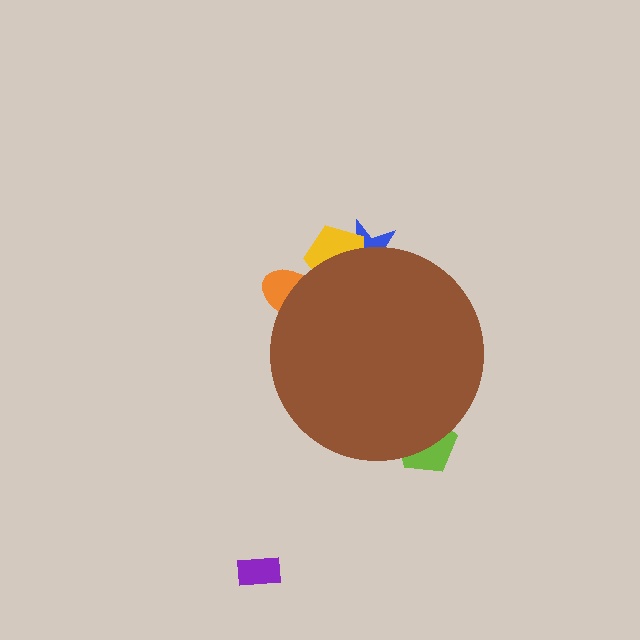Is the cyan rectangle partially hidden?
Yes, the cyan rectangle is partially hidden behind the brown circle.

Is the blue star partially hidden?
Yes, the blue star is partially hidden behind the brown circle.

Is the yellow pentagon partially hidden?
Yes, the yellow pentagon is partially hidden behind the brown circle.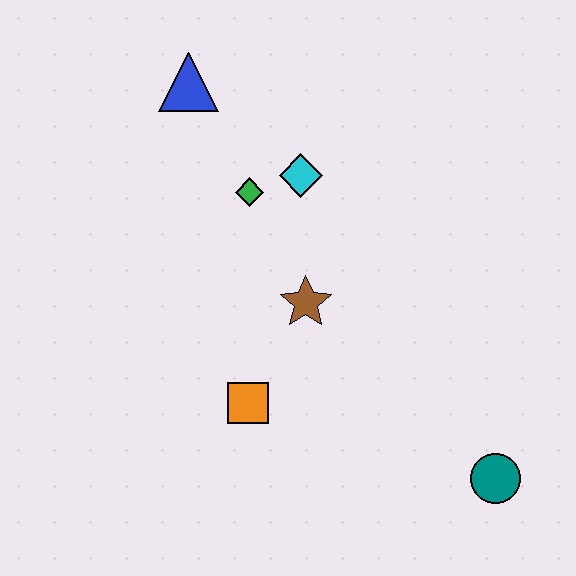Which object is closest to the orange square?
The brown star is closest to the orange square.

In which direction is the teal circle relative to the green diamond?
The teal circle is below the green diamond.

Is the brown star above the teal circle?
Yes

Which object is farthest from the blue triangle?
The teal circle is farthest from the blue triangle.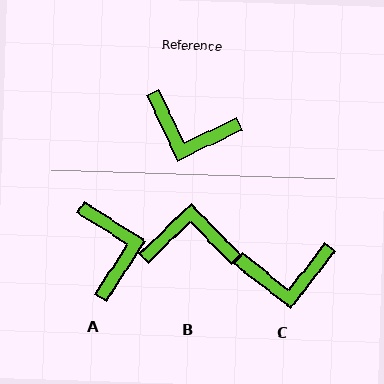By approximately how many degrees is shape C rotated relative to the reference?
Approximately 26 degrees counter-clockwise.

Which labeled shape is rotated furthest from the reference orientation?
B, about 161 degrees away.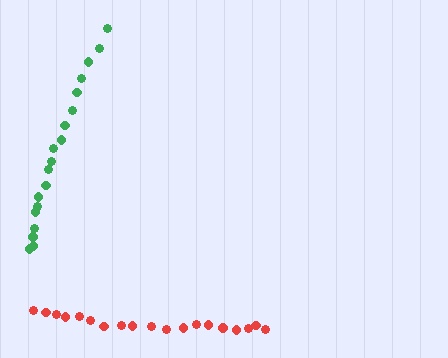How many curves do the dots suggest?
There are 2 distinct paths.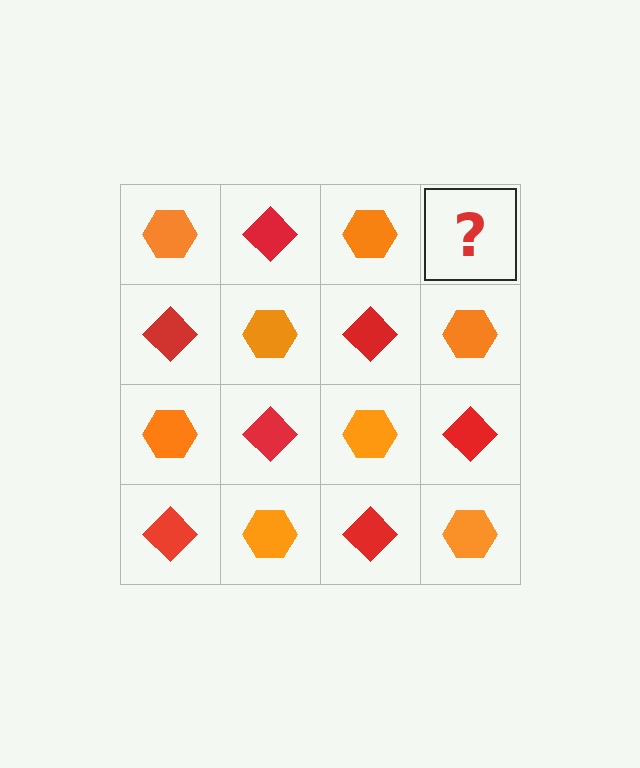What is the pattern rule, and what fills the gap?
The rule is that it alternates orange hexagon and red diamond in a checkerboard pattern. The gap should be filled with a red diamond.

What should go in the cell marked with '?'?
The missing cell should contain a red diamond.